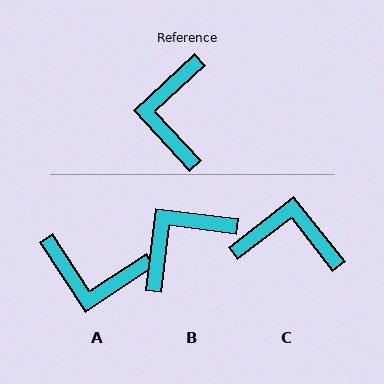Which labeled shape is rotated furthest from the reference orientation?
C, about 95 degrees away.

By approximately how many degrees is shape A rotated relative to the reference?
Approximately 81 degrees counter-clockwise.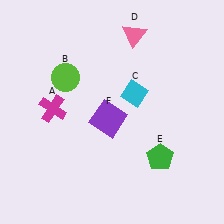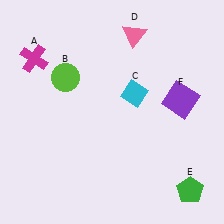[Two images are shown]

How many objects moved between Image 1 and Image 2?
3 objects moved between the two images.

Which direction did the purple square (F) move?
The purple square (F) moved right.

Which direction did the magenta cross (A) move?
The magenta cross (A) moved up.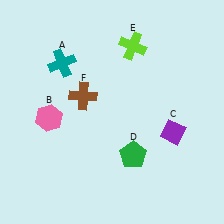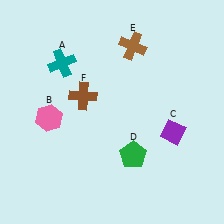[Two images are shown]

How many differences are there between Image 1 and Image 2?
There is 1 difference between the two images.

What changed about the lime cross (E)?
In Image 1, E is lime. In Image 2, it changed to brown.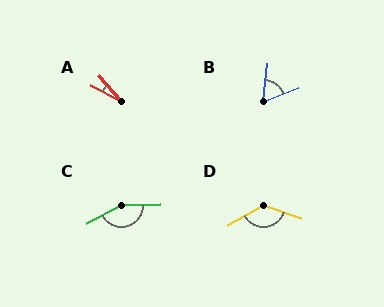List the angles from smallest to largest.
A (21°), B (62°), D (132°), C (153°).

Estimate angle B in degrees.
Approximately 62 degrees.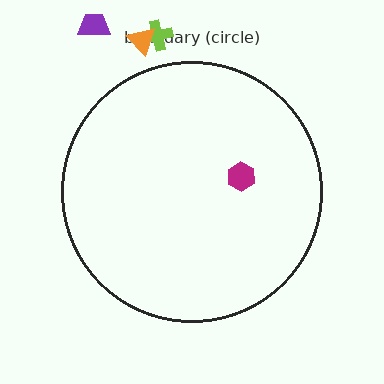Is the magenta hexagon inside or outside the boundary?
Inside.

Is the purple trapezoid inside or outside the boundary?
Outside.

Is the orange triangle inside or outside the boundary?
Outside.